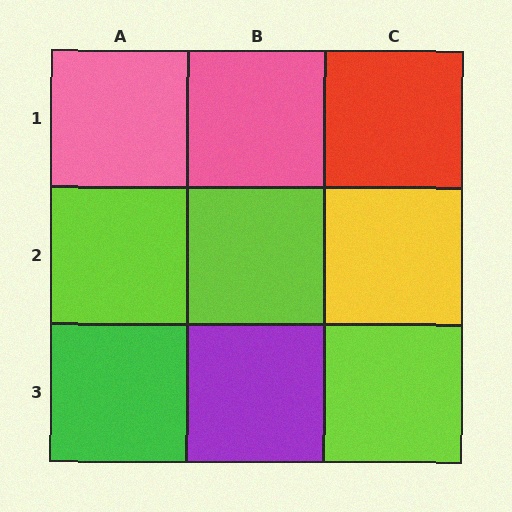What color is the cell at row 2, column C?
Yellow.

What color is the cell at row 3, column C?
Lime.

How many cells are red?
1 cell is red.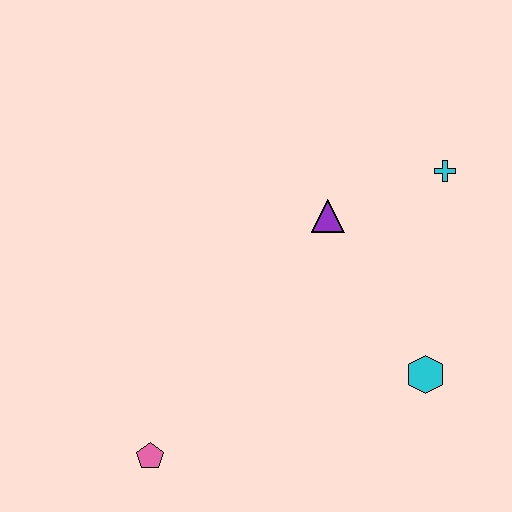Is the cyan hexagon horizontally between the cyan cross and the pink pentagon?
Yes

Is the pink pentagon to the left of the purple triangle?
Yes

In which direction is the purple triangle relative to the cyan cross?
The purple triangle is to the left of the cyan cross.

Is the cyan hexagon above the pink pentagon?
Yes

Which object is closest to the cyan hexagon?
The purple triangle is closest to the cyan hexagon.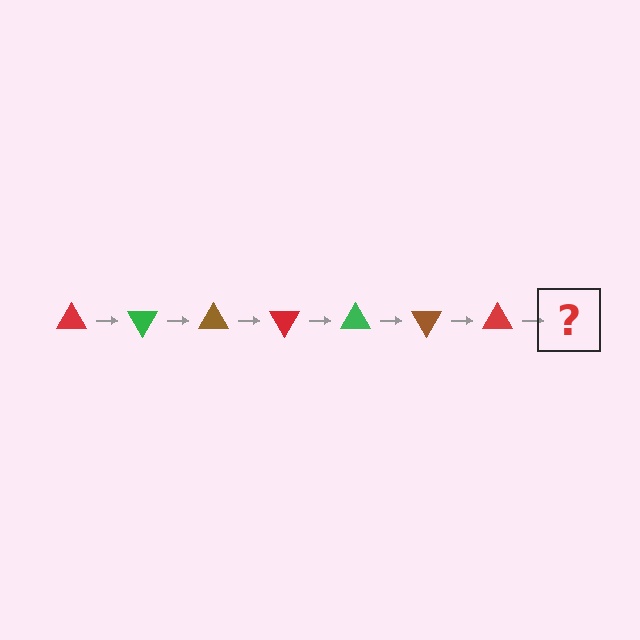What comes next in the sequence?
The next element should be a green triangle, rotated 420 degrees from the start.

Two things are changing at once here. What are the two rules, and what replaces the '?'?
The two rules are that it rotates 60 degrees each step and the color cycles through red, green, and brown. The '?' should be a green triangle, rotated 420 degrees from the start.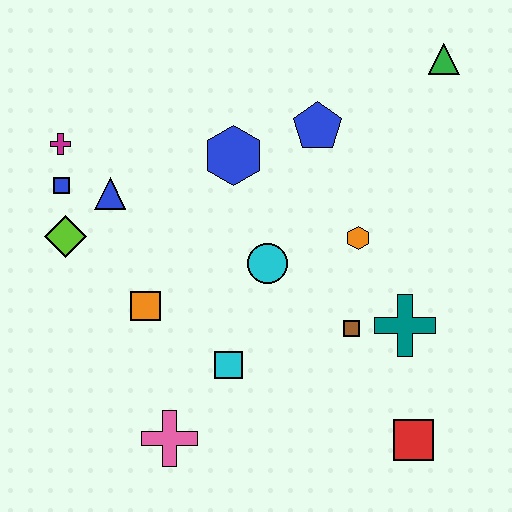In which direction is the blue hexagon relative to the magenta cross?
The blue hexagon is to the right of the magenta cross.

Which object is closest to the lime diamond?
The blue square is closest to the lime diamond.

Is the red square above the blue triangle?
No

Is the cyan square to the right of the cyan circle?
No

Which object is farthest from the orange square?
The green triangle is farthest from the orange square.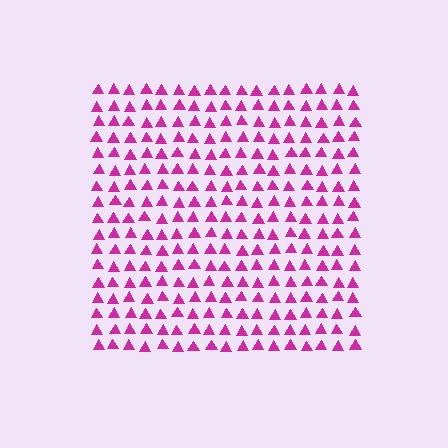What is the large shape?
The large shape is a square.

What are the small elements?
The small elements are triangles.